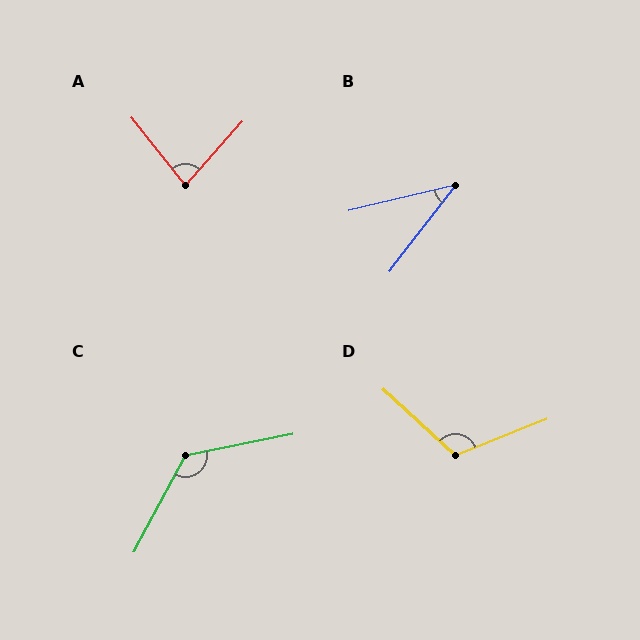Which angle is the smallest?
B, at approximately 39 degrees.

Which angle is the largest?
C, at approximately 129 degrees.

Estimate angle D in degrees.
Approximately 115 degrees.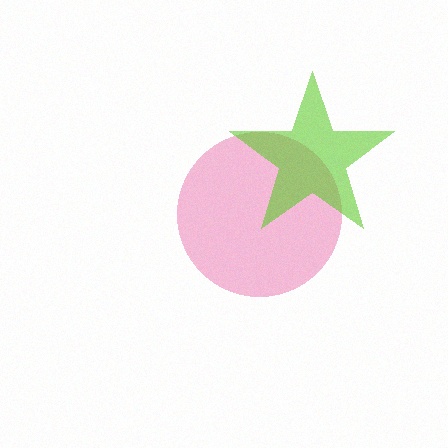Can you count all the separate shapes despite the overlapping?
Yes, there are 2 separate shapes.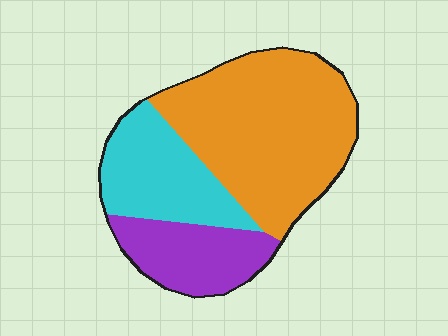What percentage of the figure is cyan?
Cyan takes up about one quarter (1/4) of the figure.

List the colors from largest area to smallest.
From largest to smallest: orange, cyan, purple.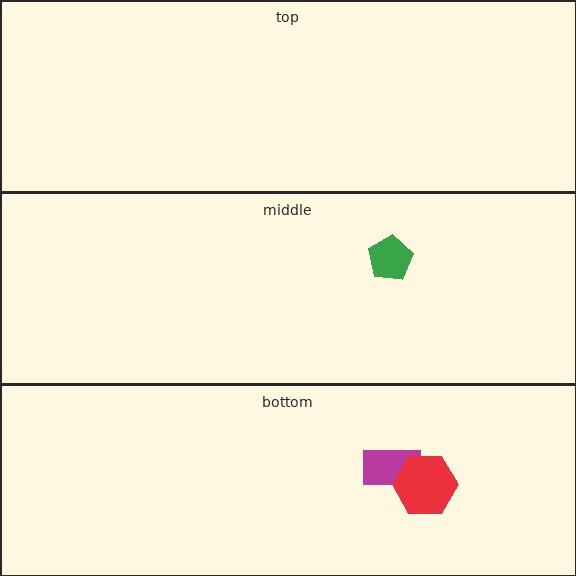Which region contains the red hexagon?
The bottom region.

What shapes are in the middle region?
The green pentagon.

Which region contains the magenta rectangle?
The bottom region.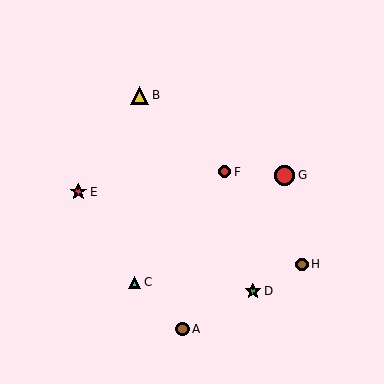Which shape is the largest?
The red circle (labeled G) is the largest.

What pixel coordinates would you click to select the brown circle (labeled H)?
Click at (302, 265) to select the brown circle H.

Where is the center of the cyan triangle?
The center of the cyan triangle is at (135, 282).